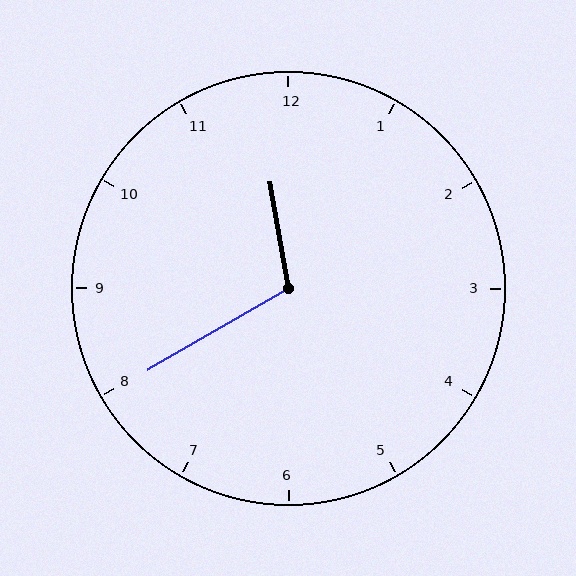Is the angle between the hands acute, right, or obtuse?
It is obtuse.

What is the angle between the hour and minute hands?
Approximately 110 degrees.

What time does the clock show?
11:40.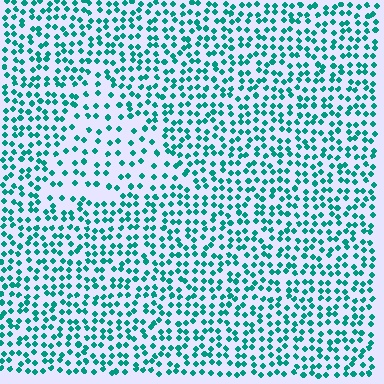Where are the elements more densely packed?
The elements are more densely packed outside the triangle boundary.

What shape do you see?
I see a triangle.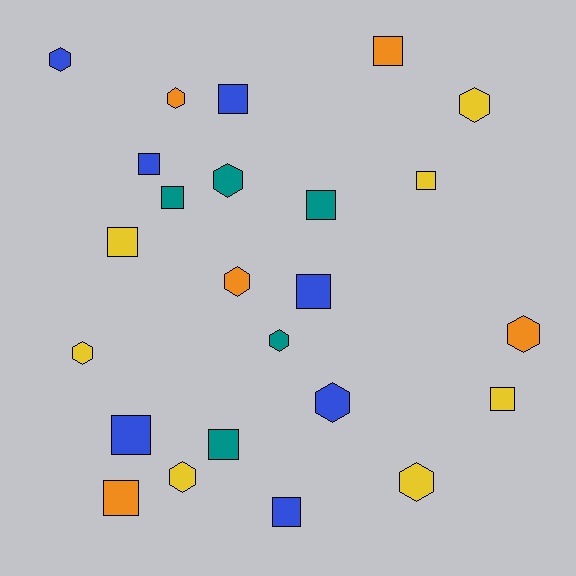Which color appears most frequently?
Blue, with 7 objects.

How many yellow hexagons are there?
There are 4 yellow hexagons.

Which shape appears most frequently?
Square, with 13 objects.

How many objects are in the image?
There are 24 objects.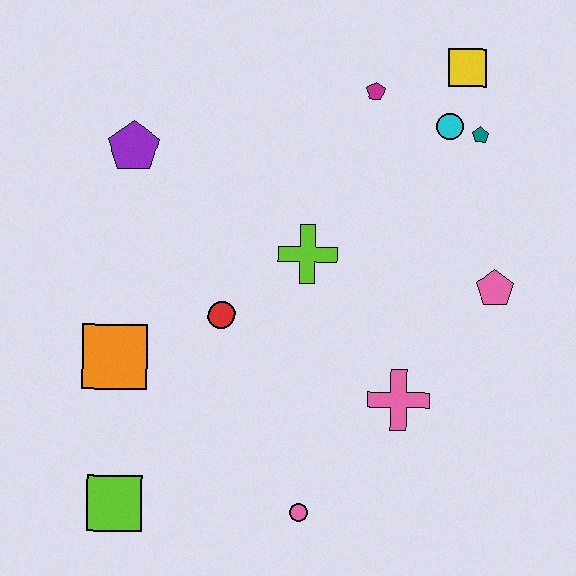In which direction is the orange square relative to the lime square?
The orange square is above the lime square.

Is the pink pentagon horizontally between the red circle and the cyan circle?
No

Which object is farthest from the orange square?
The yellow square is farthest from the orange square.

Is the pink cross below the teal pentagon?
Yes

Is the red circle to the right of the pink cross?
No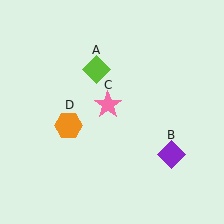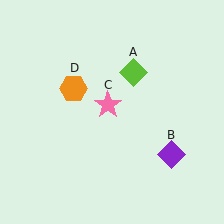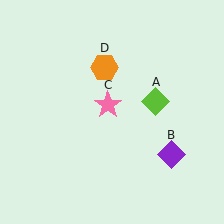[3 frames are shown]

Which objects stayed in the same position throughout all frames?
Purple diamond (object B) and pink star (object C) remained stationary.